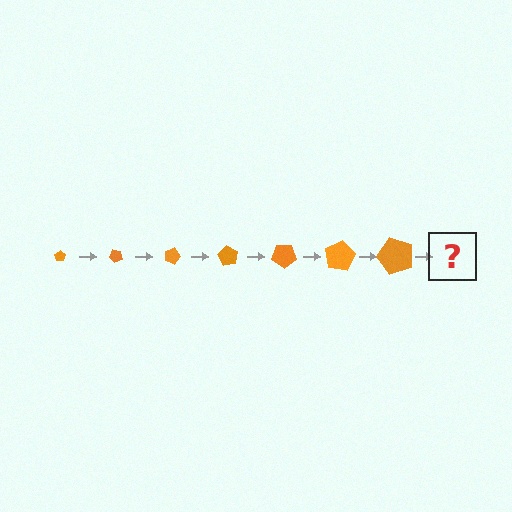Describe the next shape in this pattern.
It should be a pentagon, larger than the previous one and rotated 315 degrees from the start.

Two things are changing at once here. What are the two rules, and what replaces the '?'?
The two rules are that the pentagon grows larger each step and it rotates 45 degrees each step. The '?' should be a pentagon, larger than the previous one and rotated 315 degrees from the start.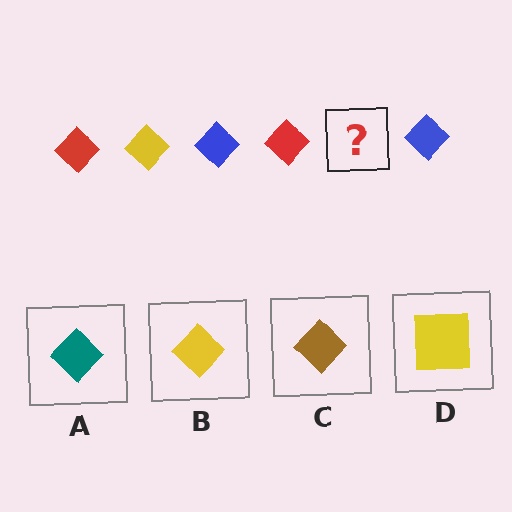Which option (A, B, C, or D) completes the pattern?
B.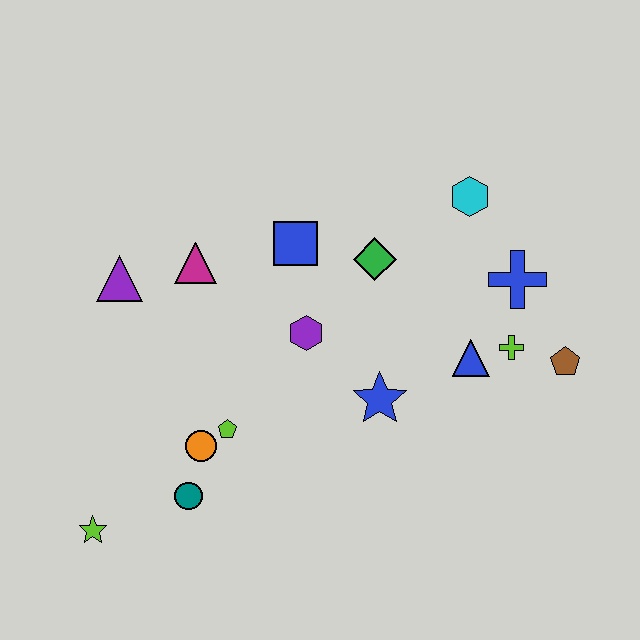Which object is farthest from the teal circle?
The cyan hexagon is farthest from the teal circle.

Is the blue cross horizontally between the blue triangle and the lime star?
No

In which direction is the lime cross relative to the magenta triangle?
The lime cross is to the right of the magenta triangle.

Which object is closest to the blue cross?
The lime cross is closest to the blue cross.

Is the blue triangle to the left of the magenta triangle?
No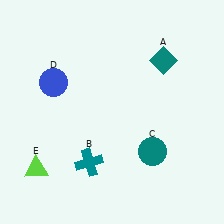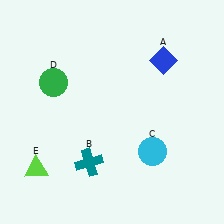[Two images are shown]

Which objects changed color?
A changed from teal to blue. C changed from teal to cyan. D changed from blue to green.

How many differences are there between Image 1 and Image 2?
There are 3 differences between the two images.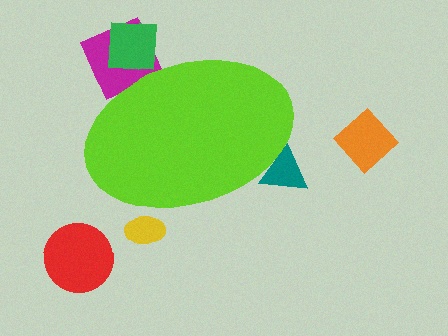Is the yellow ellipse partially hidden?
Yes, the yellow ellipse is partially hidden behind the lime ellipse.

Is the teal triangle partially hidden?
Yes, the teal triangle is partially hidden behind the lime ellipse.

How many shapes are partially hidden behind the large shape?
4 shapes are partially hidden.